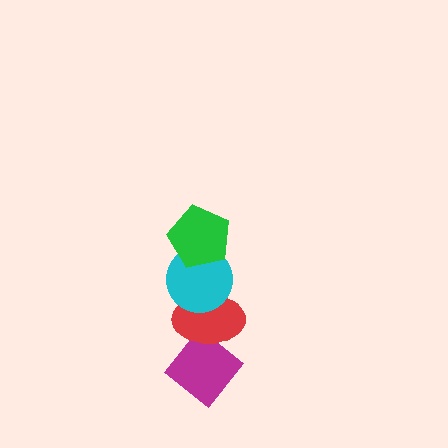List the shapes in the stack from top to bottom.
From top to bottom: the green pentagon, the cyan circle, the red ellipse, the magenta diamond.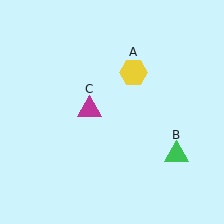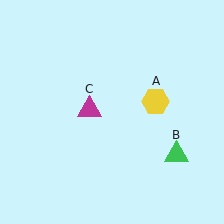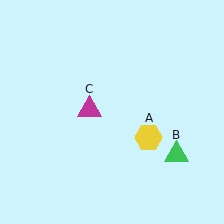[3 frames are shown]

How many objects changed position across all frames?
1 object changed position: yellow hexagon (object A).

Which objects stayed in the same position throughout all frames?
Green triangle (object B) and magenta triangle (object C) remained stationary.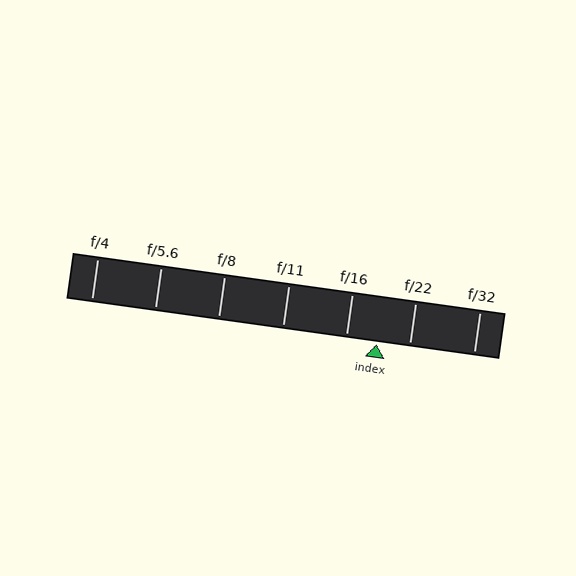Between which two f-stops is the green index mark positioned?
The index mark is between f/16 and f/22.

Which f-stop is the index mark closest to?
The index mark is closest to f/16.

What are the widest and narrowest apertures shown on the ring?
The widest aperture shown is f/4 and the narrowest is f/32.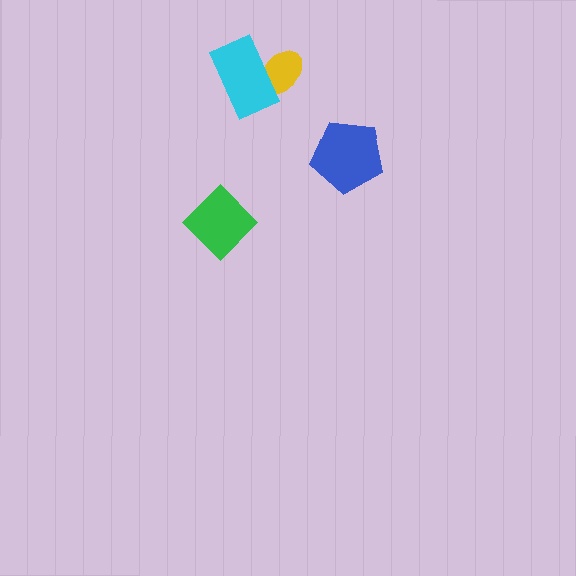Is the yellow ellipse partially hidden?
Yes, it is partially covered by another shape.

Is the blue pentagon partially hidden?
No, no other shape covers it.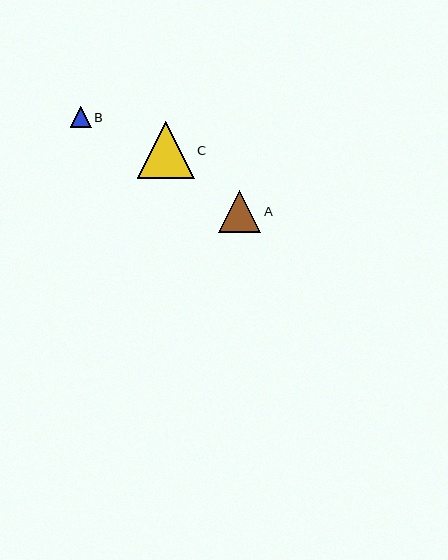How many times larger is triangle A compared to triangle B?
Triangle A is approximately 2.0 times the size of triangle B.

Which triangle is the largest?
Triangle C is the largest with a size of approximately 57 pixels.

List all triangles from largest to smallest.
From largest to smallest: C, A, B.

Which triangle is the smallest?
Triangle B is the smallest with a size of approximately 21 pixels.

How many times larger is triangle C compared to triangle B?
Triangle C is approximately 2.7 times the size of triangle B.